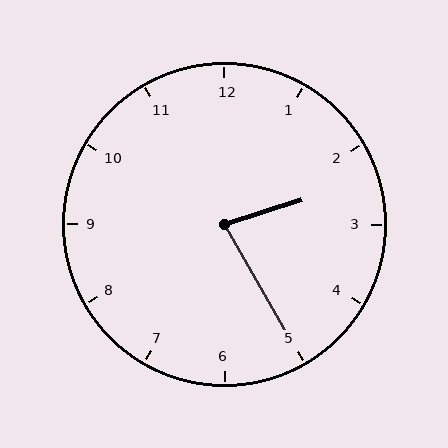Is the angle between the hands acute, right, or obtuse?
It is acute.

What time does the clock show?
2:25.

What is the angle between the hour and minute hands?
Approximately 78 degrees.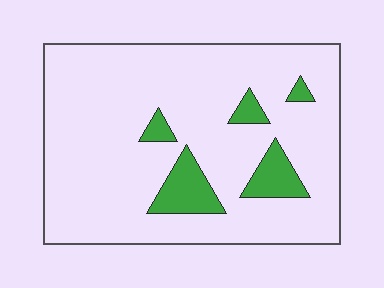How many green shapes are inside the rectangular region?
5.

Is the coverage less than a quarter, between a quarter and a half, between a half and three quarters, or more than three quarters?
Less than a quarter.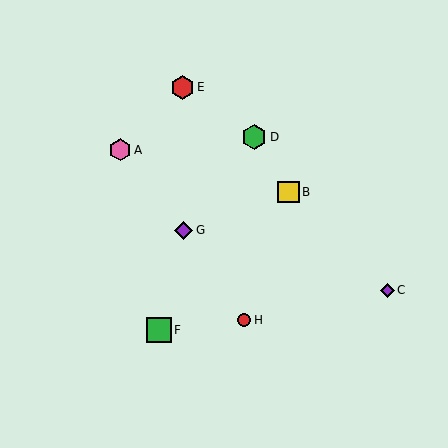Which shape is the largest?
The green square (labeled F) is the largest.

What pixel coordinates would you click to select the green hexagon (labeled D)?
Click at (254, 137) to select the green hexagon D.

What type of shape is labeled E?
Shape E is a red hexagon.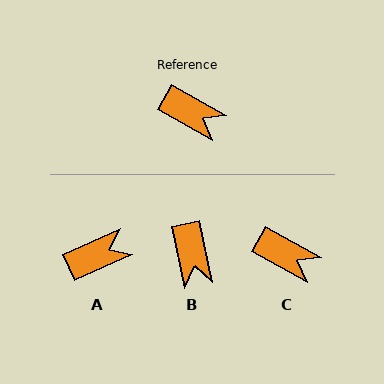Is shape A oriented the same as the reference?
No, it is off by about 54 degrees.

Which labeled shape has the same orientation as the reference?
C.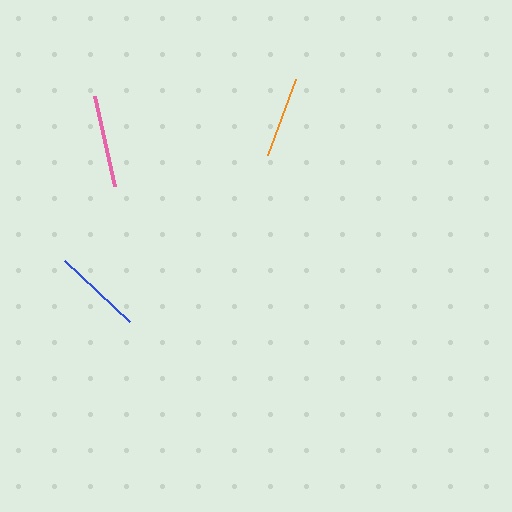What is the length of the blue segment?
The blue segment is approximately 90 pixels long.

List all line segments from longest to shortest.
From longest to shortest: pink, blue, orange.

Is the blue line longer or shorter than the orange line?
The blue line is longer than the orange line.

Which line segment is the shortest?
The orange line is the shortest at approximately 81 pixels.